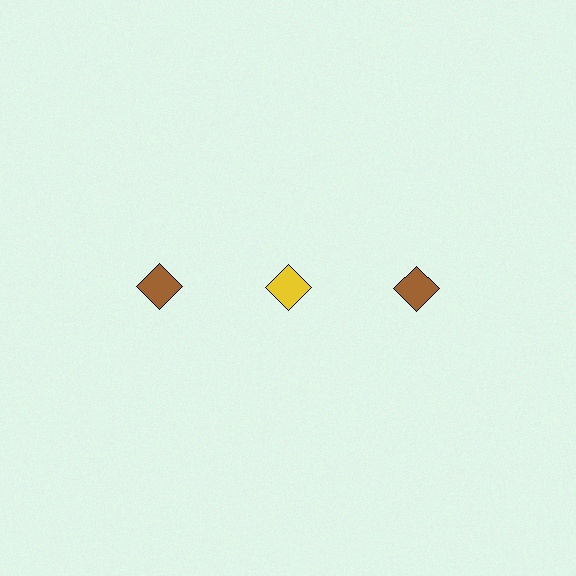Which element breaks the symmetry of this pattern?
The yellow diamond in the top row, second from left column breaks the symmetry. All other shapes are brown diamonds.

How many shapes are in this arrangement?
There are 3 shapes arranged in a grid pattern.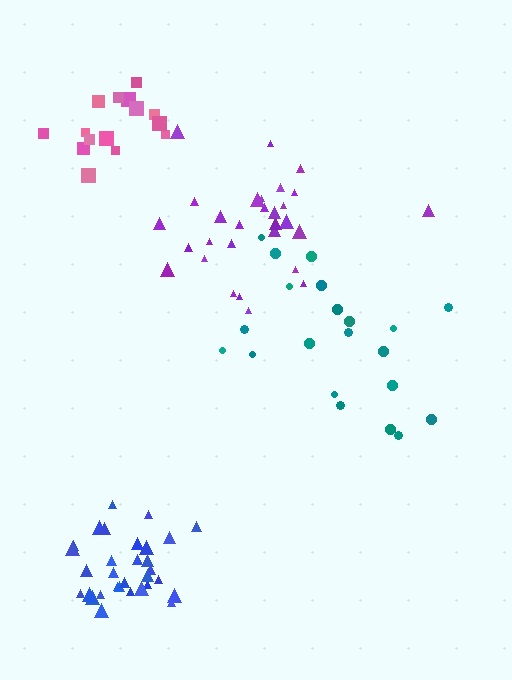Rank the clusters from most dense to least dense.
blue, pink, purple, teal.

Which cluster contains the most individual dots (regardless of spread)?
Blue (31).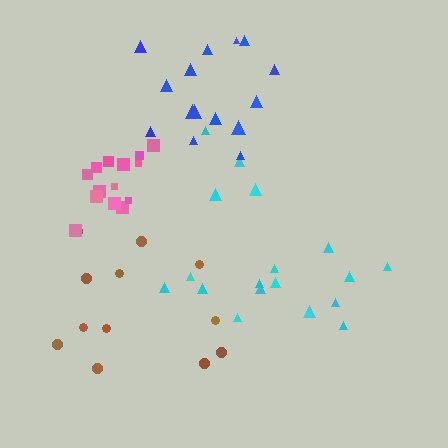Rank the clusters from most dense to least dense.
pink, blue, cyan, brown.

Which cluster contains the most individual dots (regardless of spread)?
Cyan (18).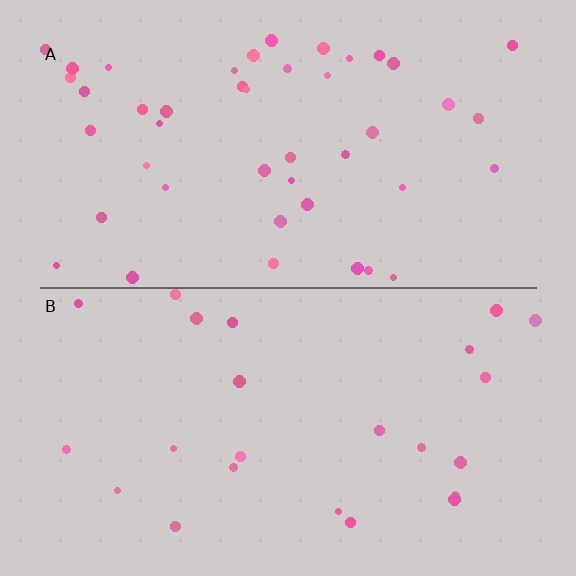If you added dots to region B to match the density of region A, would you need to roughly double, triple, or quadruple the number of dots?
Approximately double.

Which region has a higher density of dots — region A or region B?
A (the top).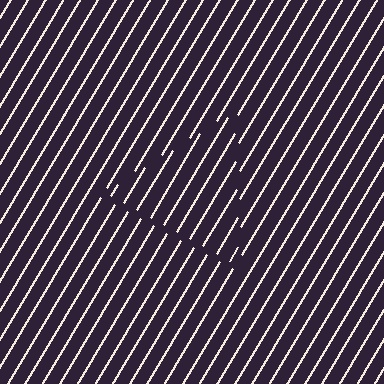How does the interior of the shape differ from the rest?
The interior of the shape contains the same grating, shifted by half a period — the contour is defined by the phase discontinuity where line-ends from the inner and outer gratings abut.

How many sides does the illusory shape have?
3 sides — the line-ends trace a triangle.